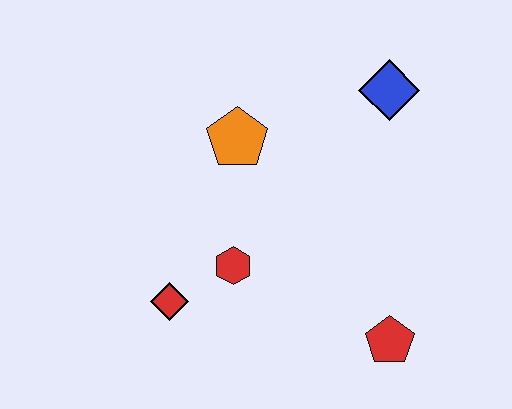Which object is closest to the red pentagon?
The red hexagon is closest to the red pentagon.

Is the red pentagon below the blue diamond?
Yes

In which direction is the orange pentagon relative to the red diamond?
The orange pentagon is above the red diamond.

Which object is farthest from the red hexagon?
The blue diamond is farthest from the red hexagon.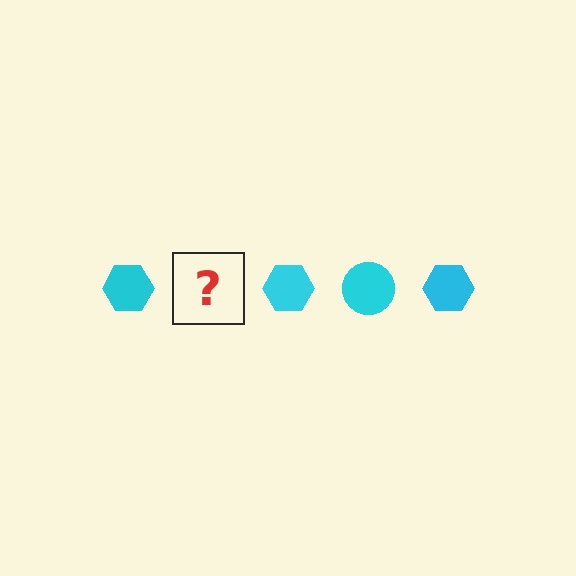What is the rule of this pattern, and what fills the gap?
The rule is that the pattern cycles through hexagon, circle shapes in cyan. The gap should be filled with a cyan circle.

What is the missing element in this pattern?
The missing element is a cyan circle.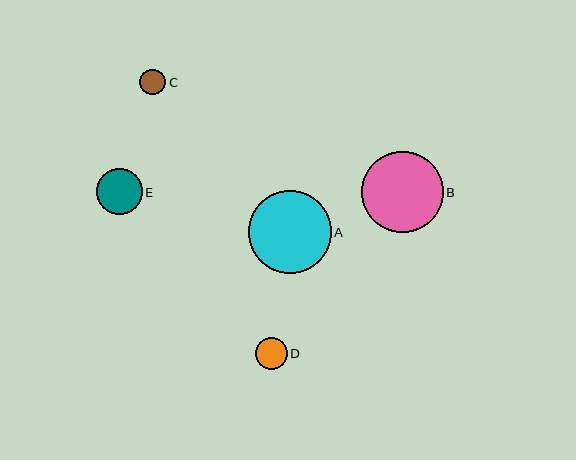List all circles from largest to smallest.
From largest to smallest: A, B, E, D, C.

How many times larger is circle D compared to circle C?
Circle D is approximately 1.2 times the size of circle C.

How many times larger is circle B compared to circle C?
Circle B is approximately 3.2 times the size of circle C.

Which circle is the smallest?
Circle C is the smallest with a size of approximately 26 pixels.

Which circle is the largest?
Circle A is the largest with a size of approximately 82 pixels.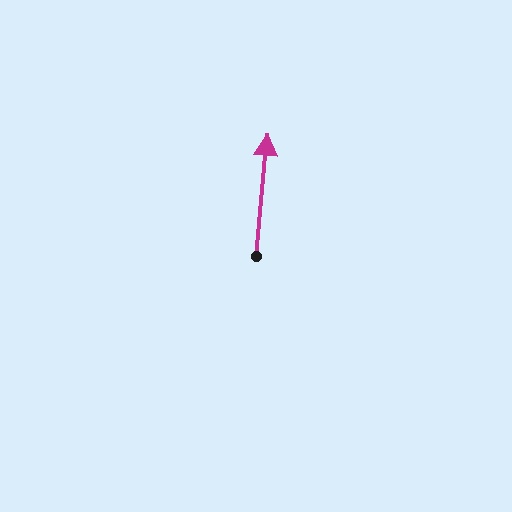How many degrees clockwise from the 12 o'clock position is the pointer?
Approximately 5 degrees.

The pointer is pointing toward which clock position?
Roughly 12 o'clock.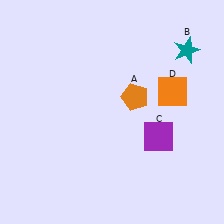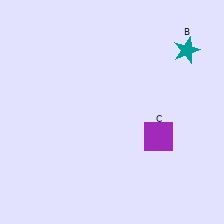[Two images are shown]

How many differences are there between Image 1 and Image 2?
There are 2 differences between the two images.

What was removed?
The orange square (D), the orange pentagon (A) were removed in Image 2.